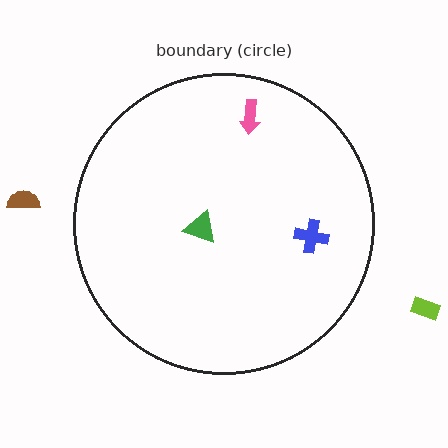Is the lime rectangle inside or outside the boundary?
Outside.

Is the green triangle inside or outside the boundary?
Inside.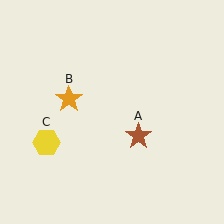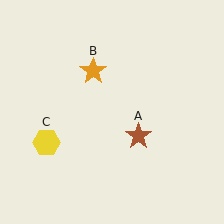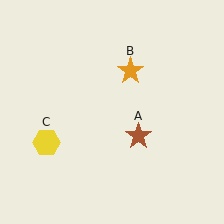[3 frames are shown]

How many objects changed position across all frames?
1 object changed position: orange star (object B).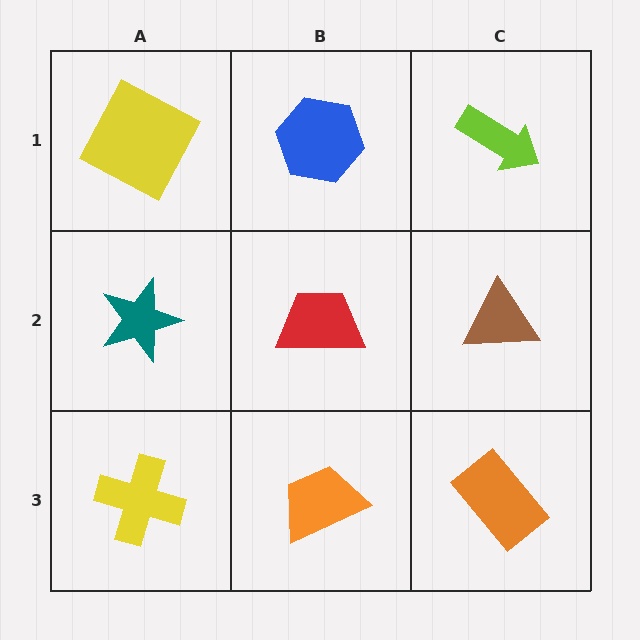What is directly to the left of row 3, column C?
An orange trapezoid.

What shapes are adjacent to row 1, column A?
A teal star (row 2, column A), a blue hexagon (row 1, column B).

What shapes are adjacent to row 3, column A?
A teal star (row 2, column A), an orange trapezoid (row 3, column B).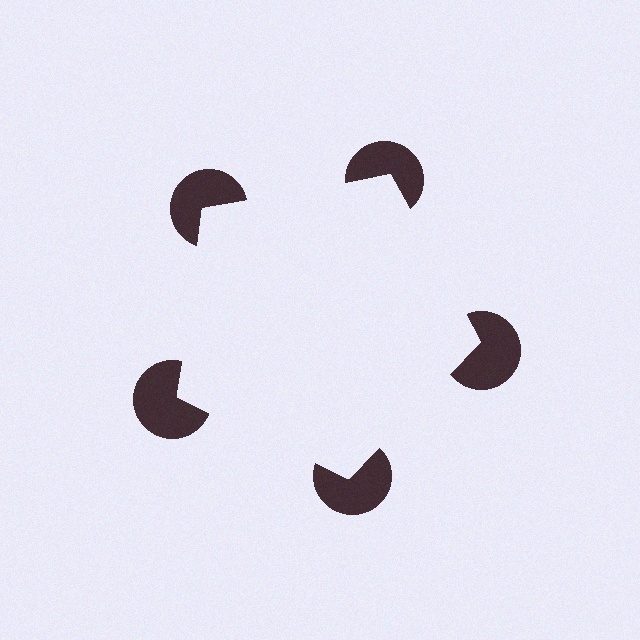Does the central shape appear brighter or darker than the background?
It typically appears slightly brighter than the background, even though no actual brightness change is drawn.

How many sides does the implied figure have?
5 sides.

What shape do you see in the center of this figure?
An illusory pentagon — its edges are inferred from the aligned wedge cuts in the pac-man discs, not physically drawn.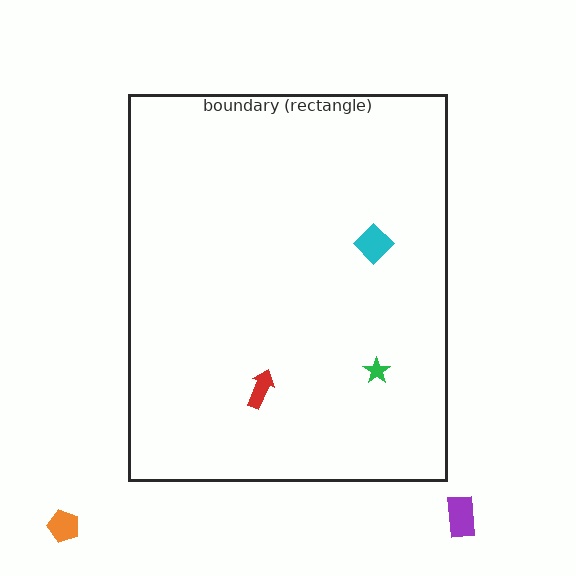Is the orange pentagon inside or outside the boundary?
Outside.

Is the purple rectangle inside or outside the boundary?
Outside.